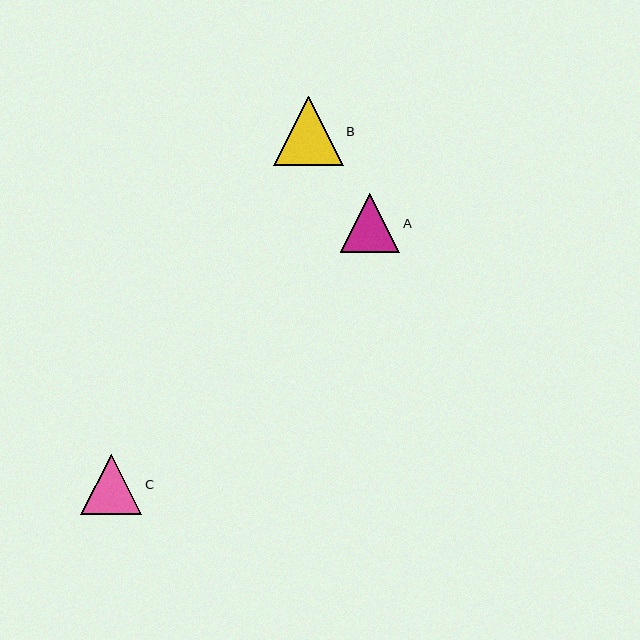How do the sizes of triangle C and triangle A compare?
Triangle C and triangle A are approximately the same size.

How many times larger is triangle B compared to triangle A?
Triangle B is approximately 1.2 times the size of triangle A.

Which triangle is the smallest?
Triangle A is the smallest with a size of approximately 59 pixels.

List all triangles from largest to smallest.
From largest to smallest: B, C, A.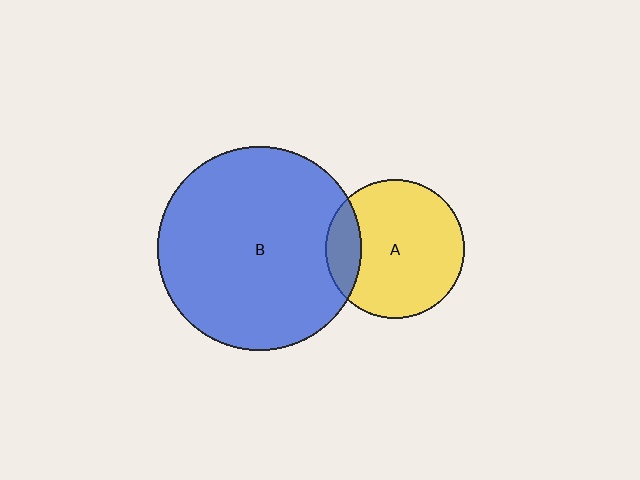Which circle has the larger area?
Circle B (blue).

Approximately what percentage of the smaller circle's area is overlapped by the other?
Approximately 15%.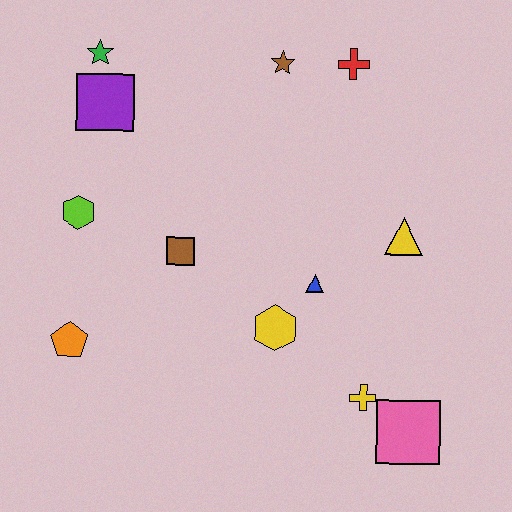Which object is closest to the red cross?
The brown star is closest to the red cross.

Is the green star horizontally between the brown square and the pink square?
No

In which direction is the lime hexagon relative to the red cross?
The lime hexagon is to the left of the red cross.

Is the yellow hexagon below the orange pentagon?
No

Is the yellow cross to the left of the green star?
No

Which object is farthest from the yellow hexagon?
The green star is farthest from the yellow hexagon.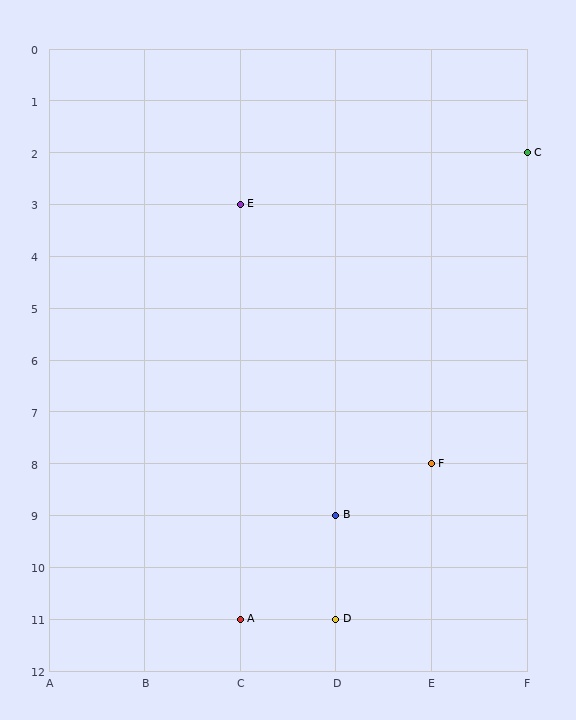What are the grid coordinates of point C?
Point C is at grid coordinates (F, 2).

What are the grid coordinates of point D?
Point D is at grid coordinates (D, 11).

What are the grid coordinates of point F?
Point F is at grid coordinates (E, 8).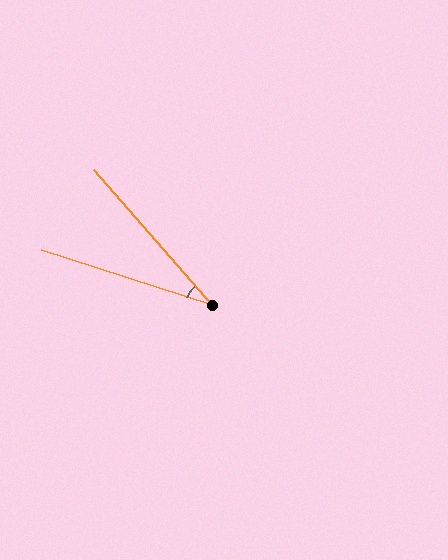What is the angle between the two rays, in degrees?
Approximately 31 degrees.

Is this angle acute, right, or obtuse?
It is acute.